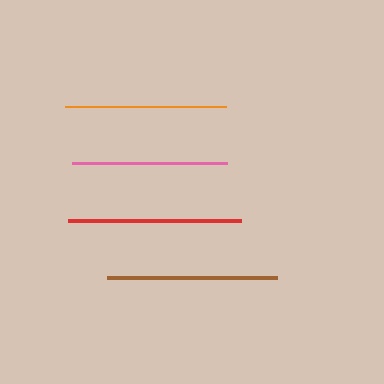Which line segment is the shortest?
The pink line is the shortest at approximately 155 pixels.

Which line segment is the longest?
The red line is the longest at approximately 173 pixels.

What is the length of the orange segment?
The orange segment is approximately 162 pixels long.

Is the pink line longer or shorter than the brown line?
The brown line is longer than the pink line.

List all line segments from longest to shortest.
From longest to shortest: red, brown, orange, pink.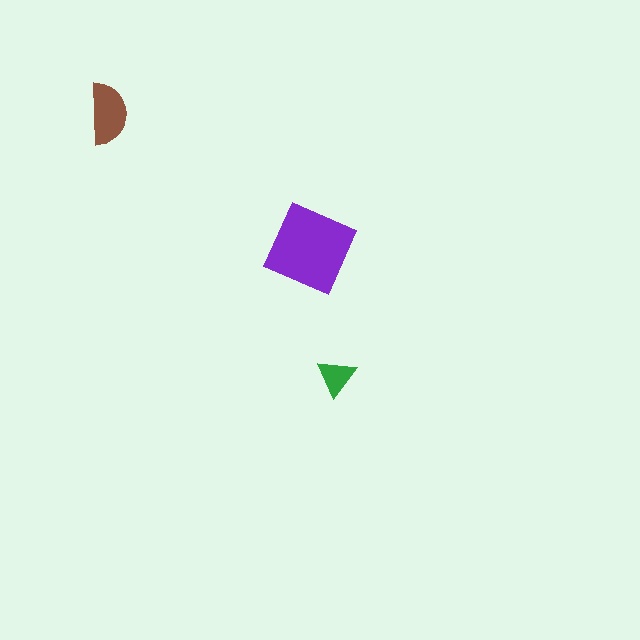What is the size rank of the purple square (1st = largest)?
1st.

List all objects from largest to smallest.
The purple square, the brown semicircle, the green triangle.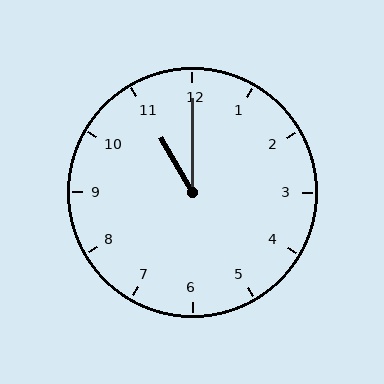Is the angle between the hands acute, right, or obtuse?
It is acute.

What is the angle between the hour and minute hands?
Approximately 30 degrees.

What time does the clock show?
11:00.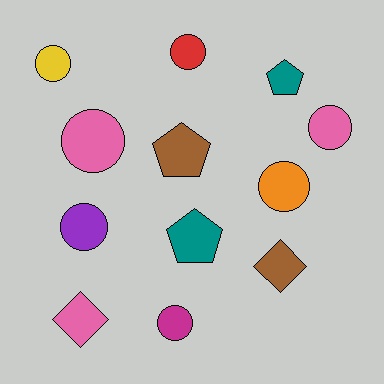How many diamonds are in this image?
There are 2 diamonds.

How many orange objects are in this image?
There is 1 orange object.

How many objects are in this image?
There are 12 objects.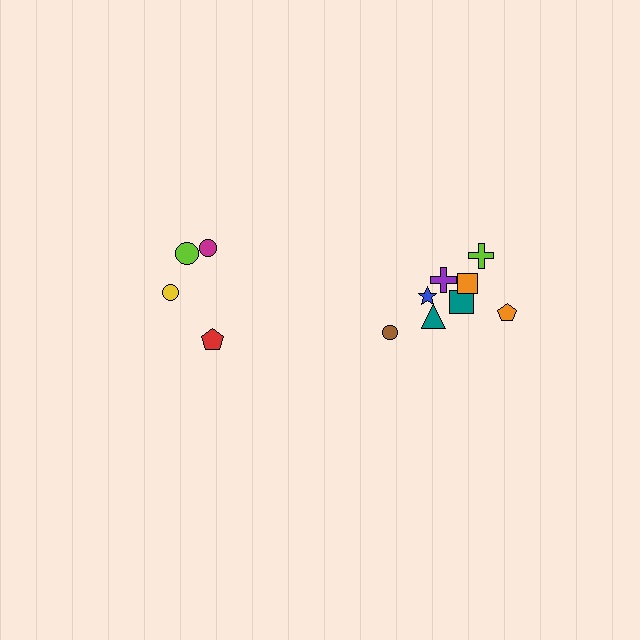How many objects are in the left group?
There are 4 objects.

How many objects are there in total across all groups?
There are 12 objects.